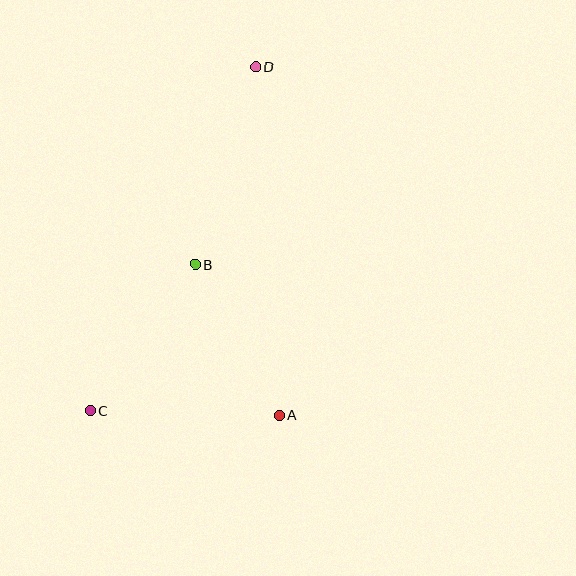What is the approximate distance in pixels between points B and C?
The distance between B and C is approximately 180 pixels.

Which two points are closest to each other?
Points A and B are closest to each other.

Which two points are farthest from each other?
Points C and D are farthest from each other.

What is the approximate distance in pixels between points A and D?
The distance between A and D is approximately 349 pixels.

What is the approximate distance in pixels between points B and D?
The distance between B and D is approximately 207 pixels.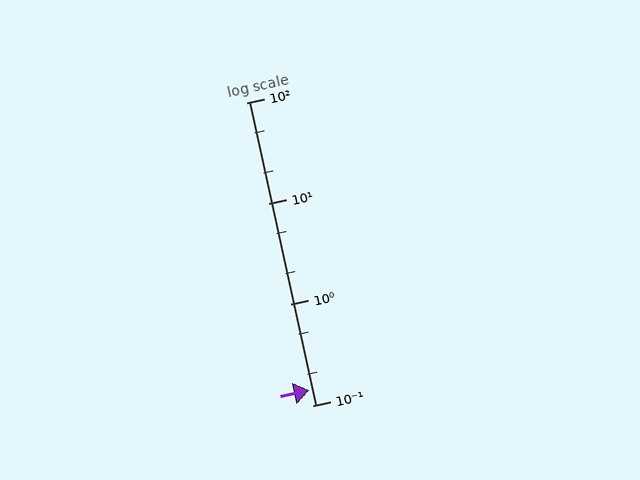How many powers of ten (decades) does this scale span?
The scale spans 3 decades, from 0.1 to 100.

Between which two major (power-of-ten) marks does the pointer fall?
The pointer is between 0.1 and 1.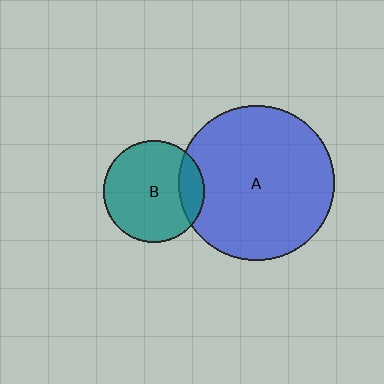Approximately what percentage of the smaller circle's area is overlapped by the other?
Approximately 15%.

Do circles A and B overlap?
Yes.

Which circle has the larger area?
Circle A (blue).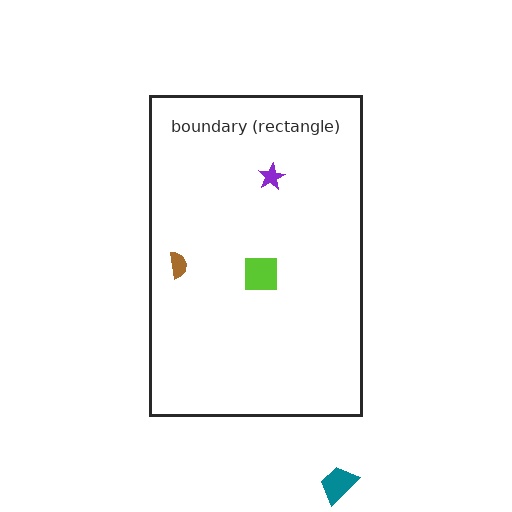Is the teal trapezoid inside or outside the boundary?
Outside.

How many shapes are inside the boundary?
3 inside, 1 outside.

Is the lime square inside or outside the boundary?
Inside.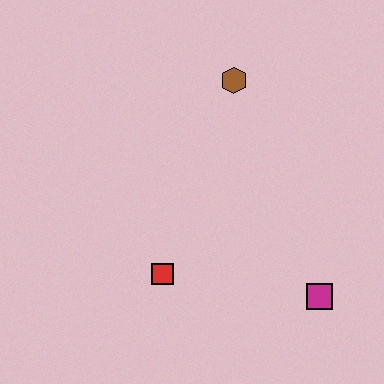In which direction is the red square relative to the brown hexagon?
The red square is below the brown hexagon.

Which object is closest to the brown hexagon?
The red square is closest to the brown hexagon.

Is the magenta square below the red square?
Yes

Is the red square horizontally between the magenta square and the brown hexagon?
No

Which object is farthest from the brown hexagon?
The magenta square is farthest from the brown hexagon.